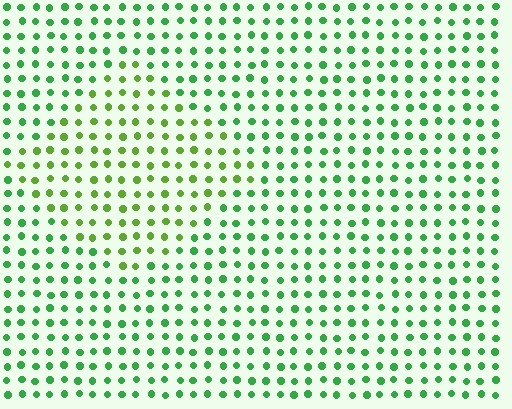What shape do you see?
I see a diamond.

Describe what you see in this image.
The image is filled with small green elements in a uniform arrangement. A diamond-shaped region is visible where the elements are tinted to a slightly different hue, forming a subtle color boundary.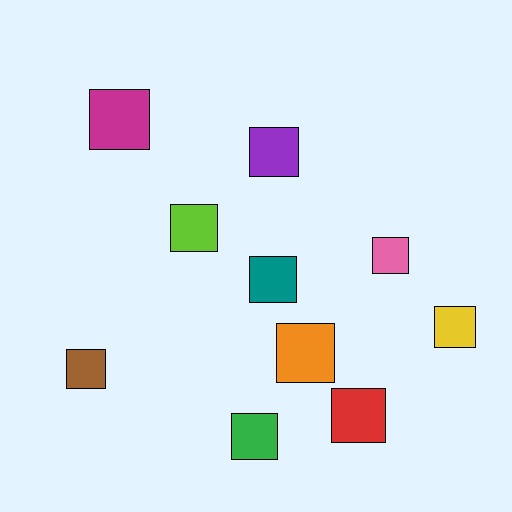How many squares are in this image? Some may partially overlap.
There are 10 squares.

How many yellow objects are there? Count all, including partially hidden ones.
There is 1 yellow object.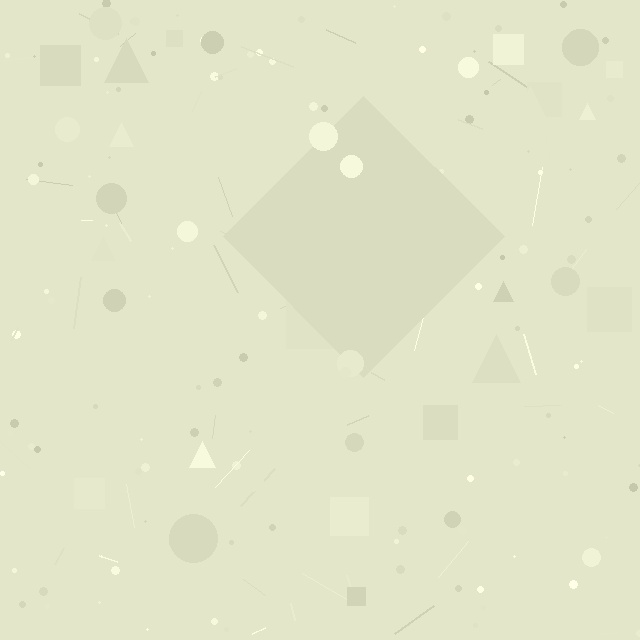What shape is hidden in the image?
A diamond is hidden in the image.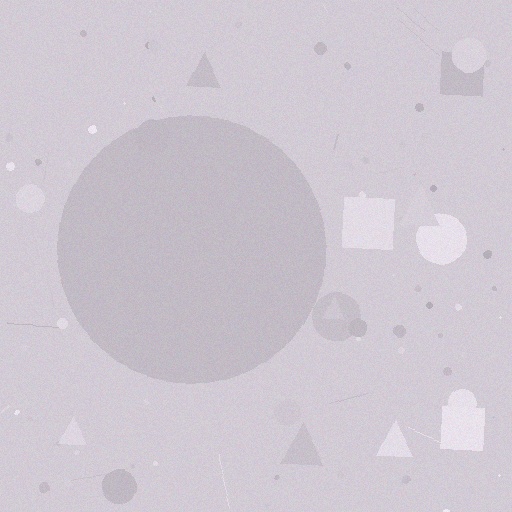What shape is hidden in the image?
A circle is hidden in the image.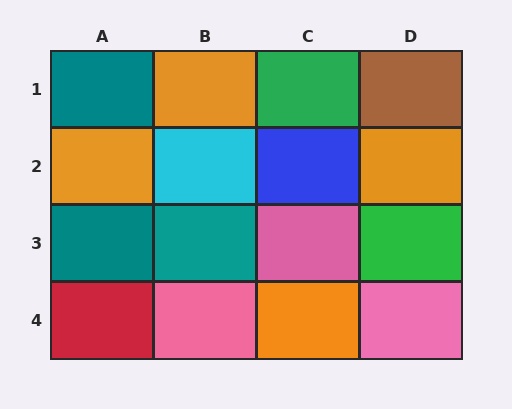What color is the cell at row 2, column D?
Orange.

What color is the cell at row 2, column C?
Blue.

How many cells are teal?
3 cells are teal.